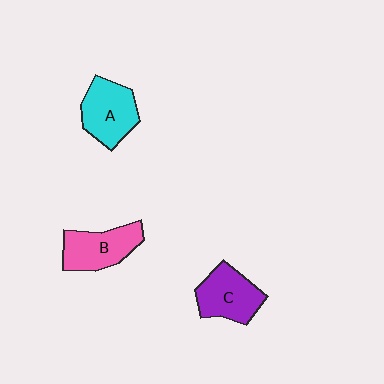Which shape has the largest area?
Shape A (cyan).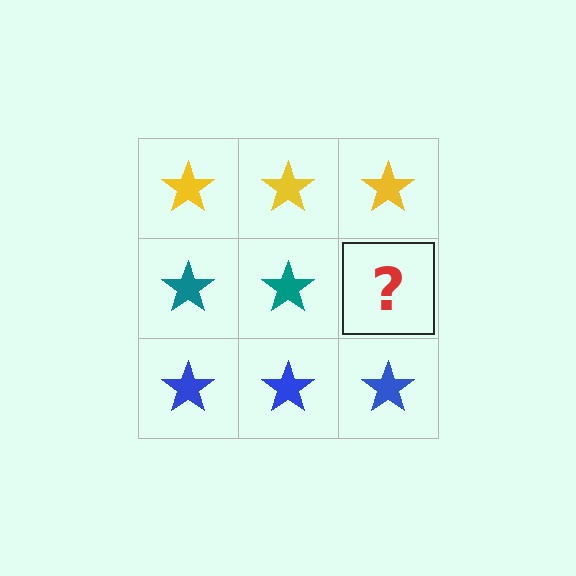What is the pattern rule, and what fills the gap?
The rule is that each row has a consistent color. The gap should be filled with a teal star.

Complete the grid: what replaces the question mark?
The question mark should be replaced with a teal star.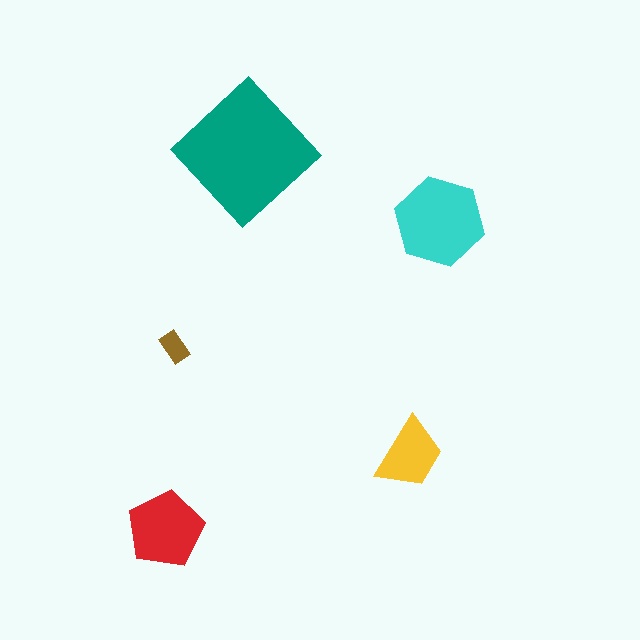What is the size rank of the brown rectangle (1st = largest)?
5th.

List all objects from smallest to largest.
The brown rectangle, the yellow trapezoid, the red pentagon, the cyan hexagon, the teal diamond.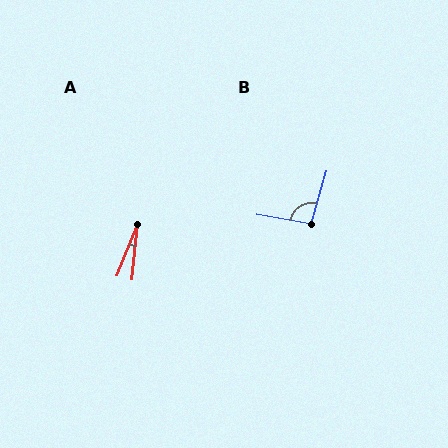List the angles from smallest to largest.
A (16°), B (96°).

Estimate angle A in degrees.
Approximately 16 degrees.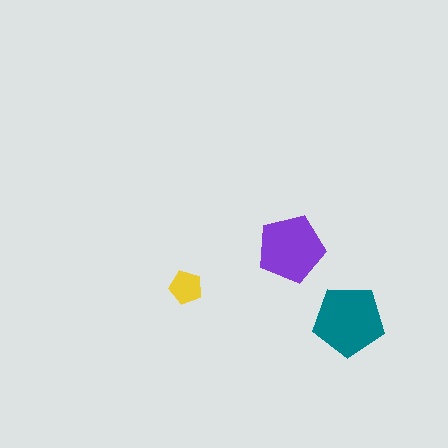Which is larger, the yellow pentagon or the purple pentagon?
The purple one.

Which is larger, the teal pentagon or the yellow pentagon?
The teal one.